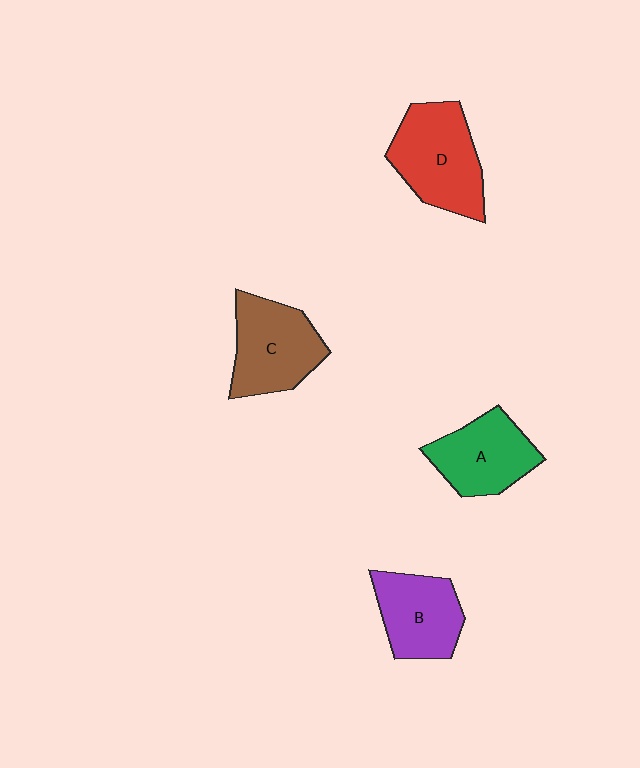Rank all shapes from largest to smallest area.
From largest to smallest: D (red), C (brown), A (green), B (purple).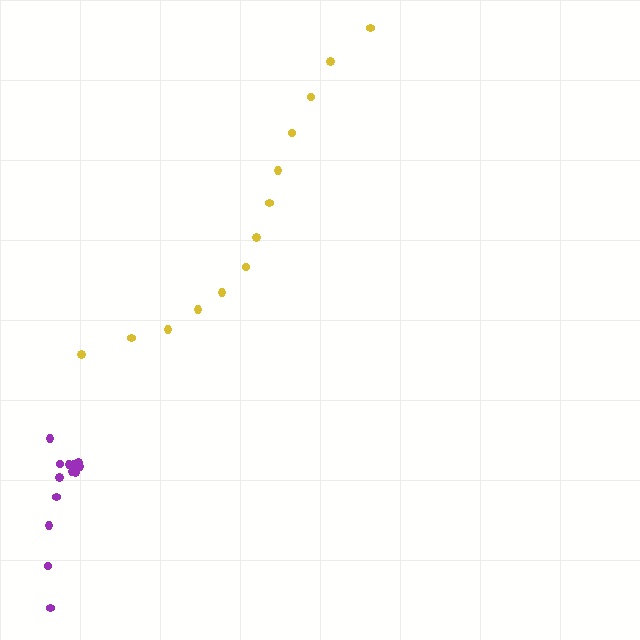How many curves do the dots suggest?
There are 2 distinct paths.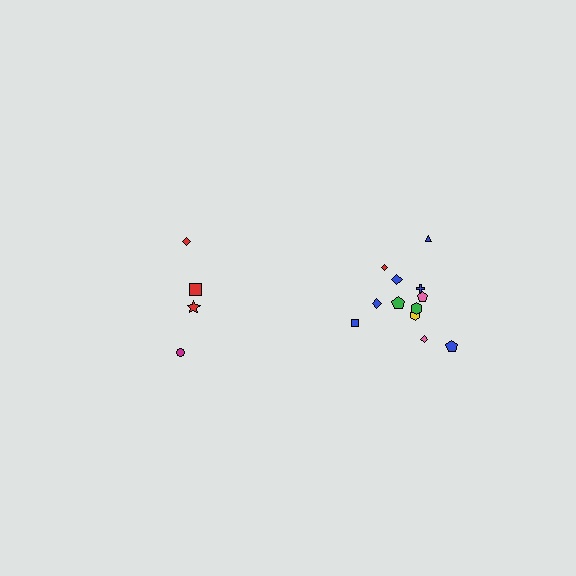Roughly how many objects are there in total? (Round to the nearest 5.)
Roughly 15 objects in total.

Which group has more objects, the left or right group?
The right group.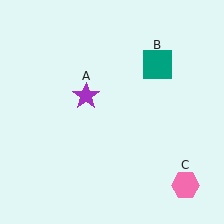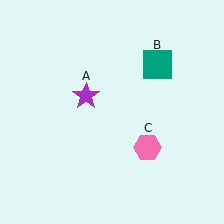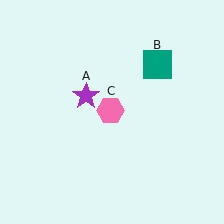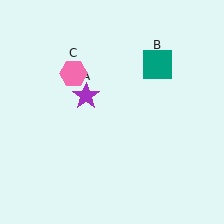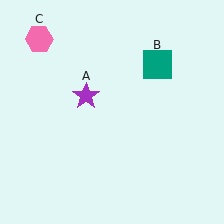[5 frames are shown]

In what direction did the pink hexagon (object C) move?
The pink hexagon (object C) moved up and to the left.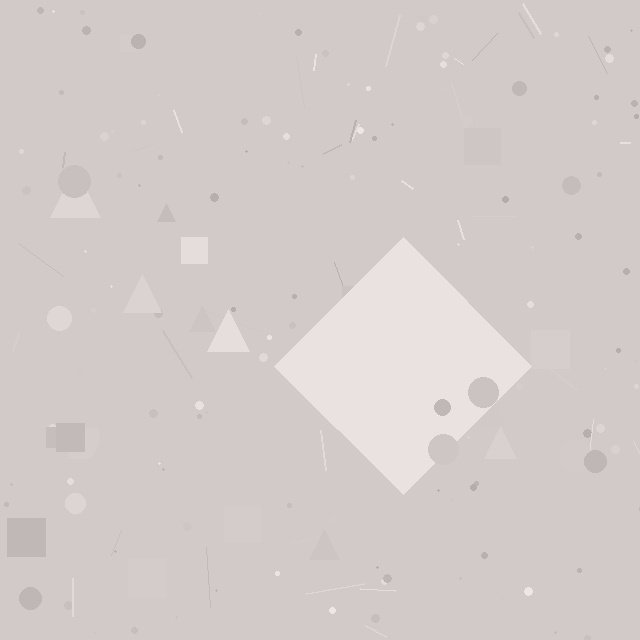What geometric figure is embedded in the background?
A diamond is embedded in the background.